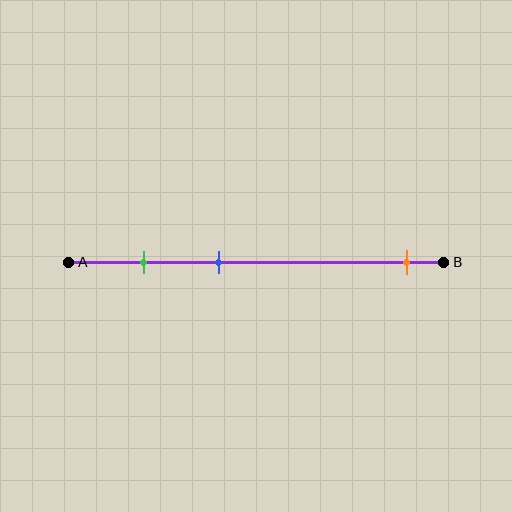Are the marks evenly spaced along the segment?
No, the marks are not evenly spaced.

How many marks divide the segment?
There are 3 marks dividing the segment.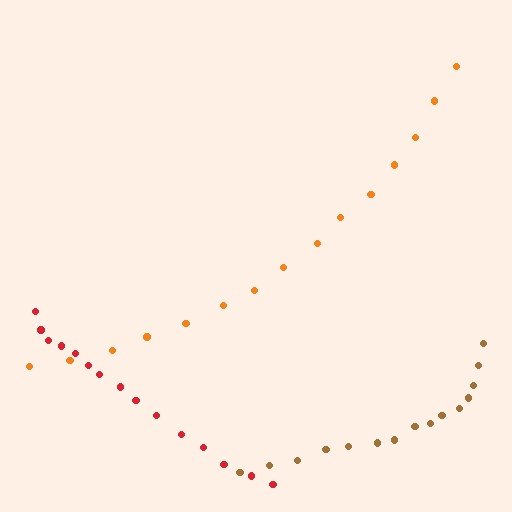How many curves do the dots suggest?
There are 3 distinct paths.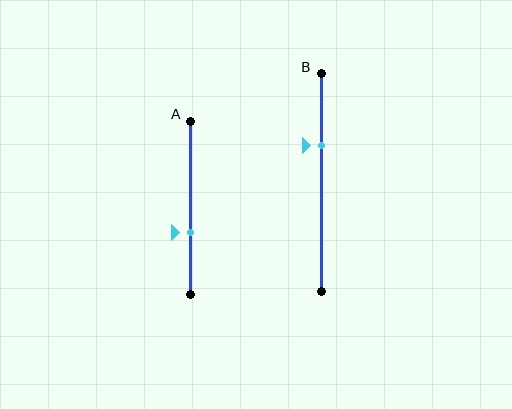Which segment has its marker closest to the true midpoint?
Segment A has its marker closest to the true midpoint.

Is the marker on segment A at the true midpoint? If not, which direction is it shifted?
No, the marker on segment A is shifted downward by about 14% of the segment length.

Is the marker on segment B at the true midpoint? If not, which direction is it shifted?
No, the marker on segment B is shifted upward by about 17% of the segment length.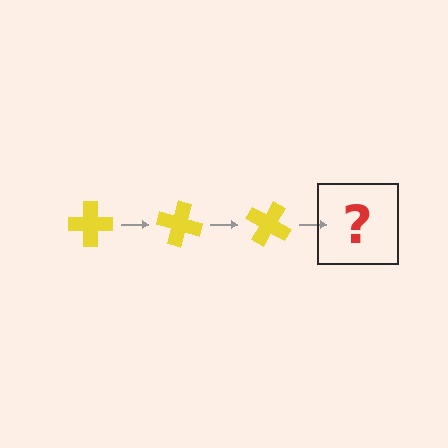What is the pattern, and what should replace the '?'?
The pattern is that the cross rotates 15 degrees each step. The '?' should be a yellow cross rotated 45 degrees.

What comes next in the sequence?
The next element should be a yellow cross rotated 45 degrees.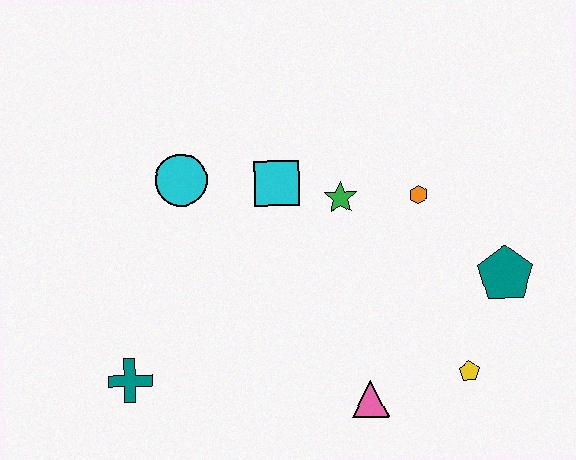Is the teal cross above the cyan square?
No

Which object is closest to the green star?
The cyan square is closest to the green star.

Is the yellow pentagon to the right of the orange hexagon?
Yes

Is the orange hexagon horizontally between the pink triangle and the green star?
No